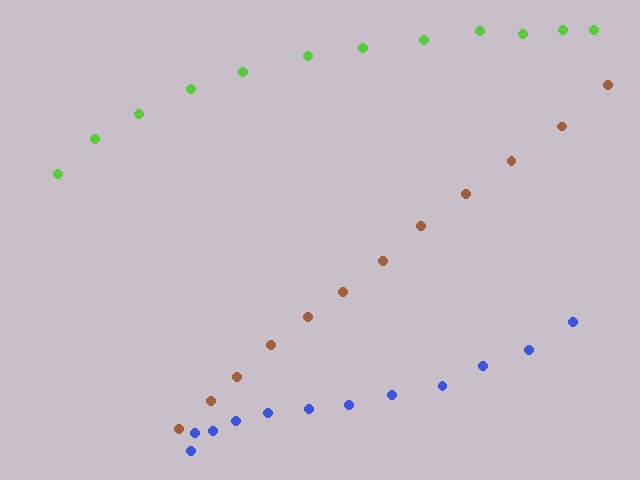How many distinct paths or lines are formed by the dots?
There are 3 distinct paths.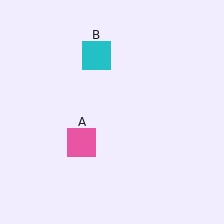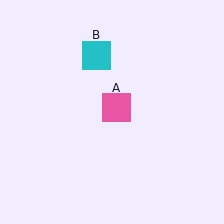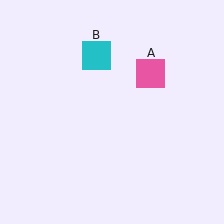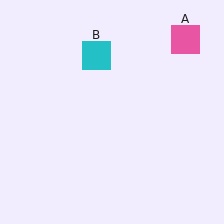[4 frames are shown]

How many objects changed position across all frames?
1 object changed position: pink square (object A).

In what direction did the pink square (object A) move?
The pink square (object A) moved up and to the right.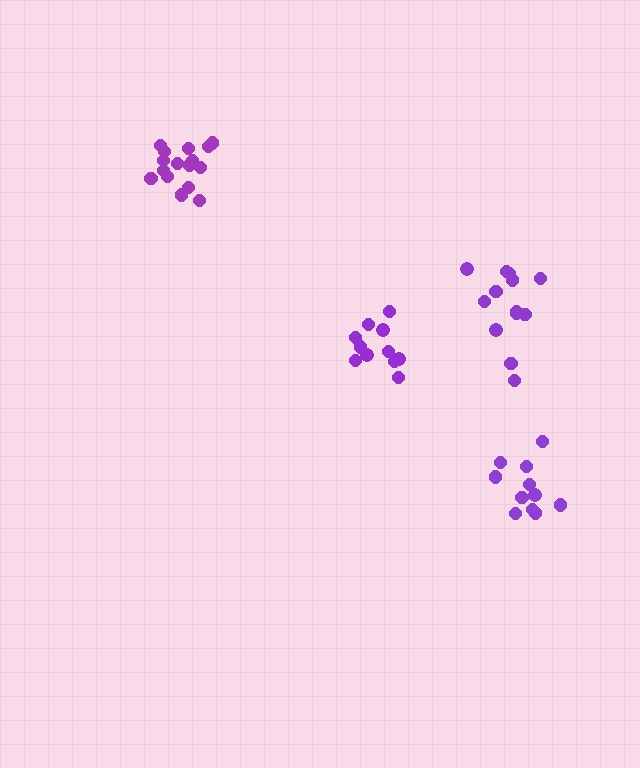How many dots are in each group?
Group 1: 13 dots, Group 2: 16 dots, Group 3: 11 dots, Group 4: 11 dots (51 total).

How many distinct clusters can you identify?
There are 4 distinct clusters.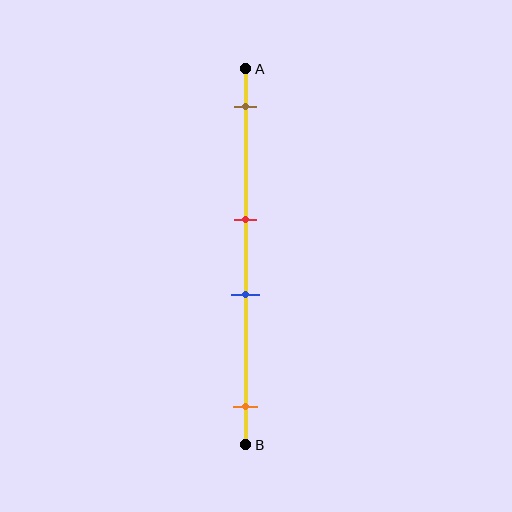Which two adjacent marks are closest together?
The red and blue marks are the closest adjacent pair.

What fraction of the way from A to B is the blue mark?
The blue mark is approximately 60% (0.6) of the way from A to B.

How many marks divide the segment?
There are 4 marks dividing the segment.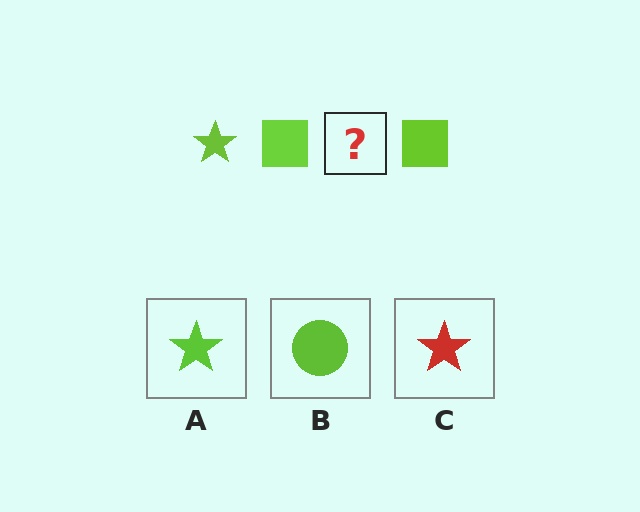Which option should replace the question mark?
Option A.